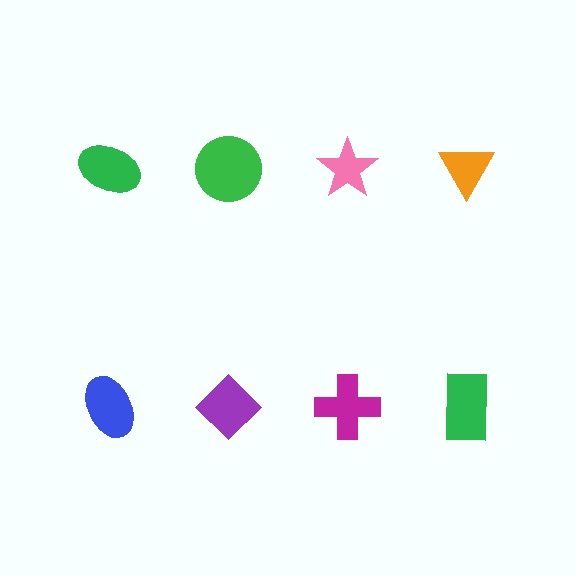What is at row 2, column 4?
A green rectangle.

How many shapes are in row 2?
4 shapes.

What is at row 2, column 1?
A blue ellipse.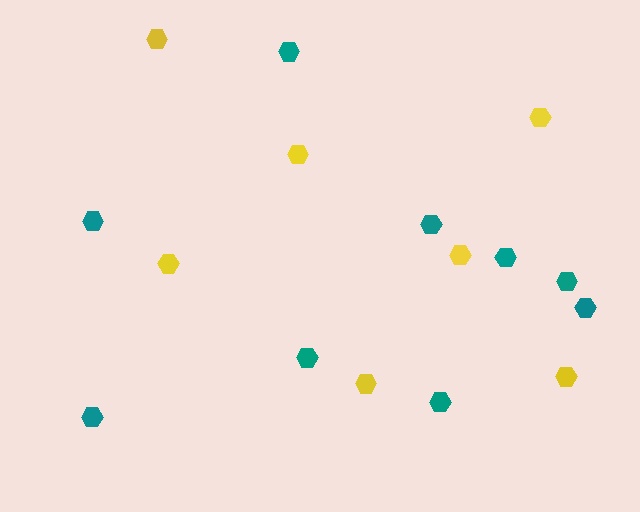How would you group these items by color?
There are 2 groups: one group of teal hexagons (9) and one group of yellow hexagons (7).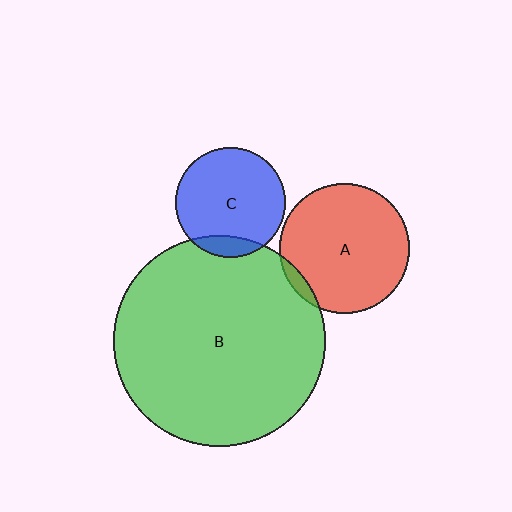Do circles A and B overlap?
Yes.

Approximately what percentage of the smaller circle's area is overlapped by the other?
Approximately 5%.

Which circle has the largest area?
Circle B (green).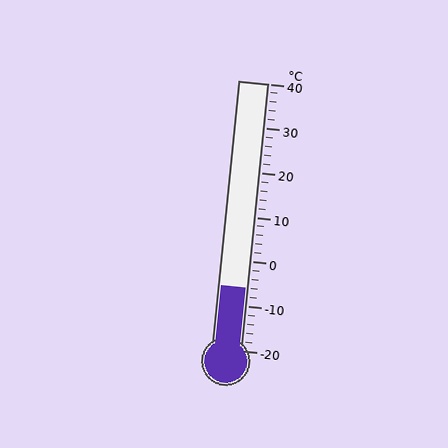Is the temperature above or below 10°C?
The temperature is below 10°C.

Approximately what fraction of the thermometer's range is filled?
The thermometer is filled to approximately 25% of its range.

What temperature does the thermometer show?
The thermometer shows approximately -6°C.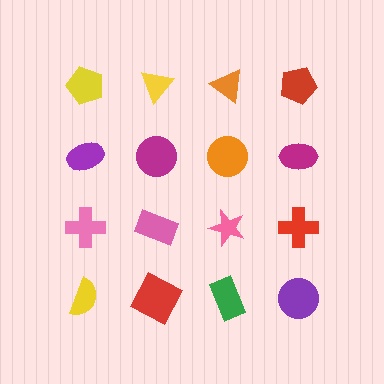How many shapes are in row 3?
4 shapes.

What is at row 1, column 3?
An orange triangle.